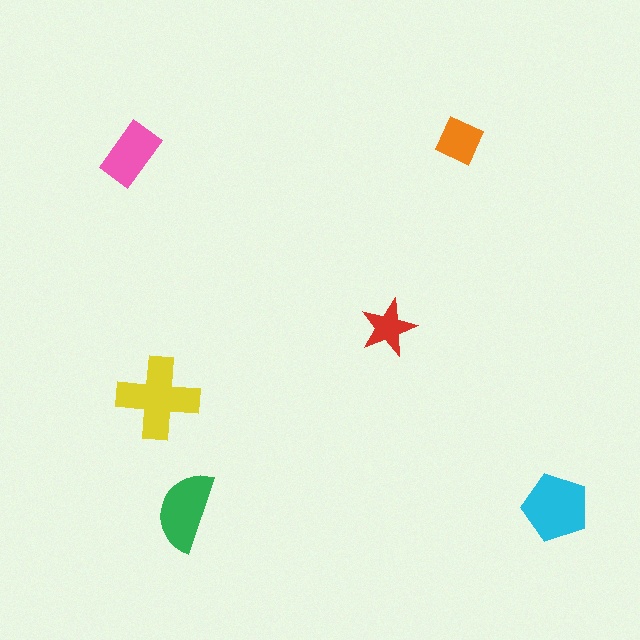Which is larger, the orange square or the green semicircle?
The green semicircle.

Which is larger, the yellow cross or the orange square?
The yellow cross.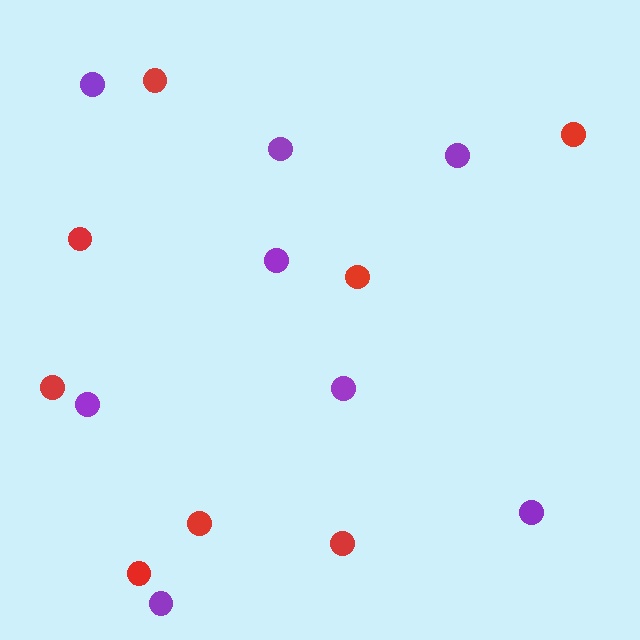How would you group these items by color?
There are 2 groups: one group of purple circles (8) and one group of red circles (8).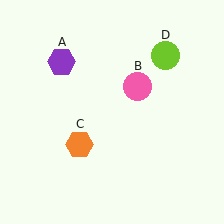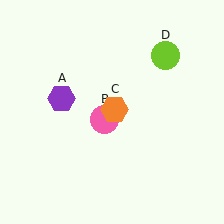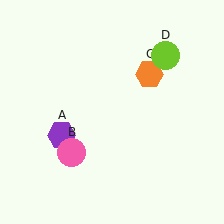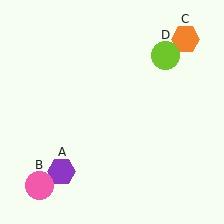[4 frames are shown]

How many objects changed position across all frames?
3 objects changed position: purple hexagon (object A), pink circle (object B), orange hexagon (object C).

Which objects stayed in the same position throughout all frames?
Lime circle (object D) remained stationary.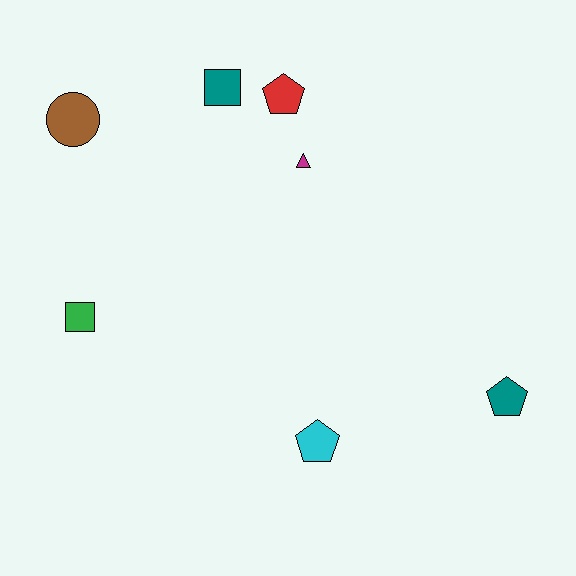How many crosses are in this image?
There are no crosses.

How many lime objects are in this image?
There are no lime objects.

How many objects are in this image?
There are 7 objects.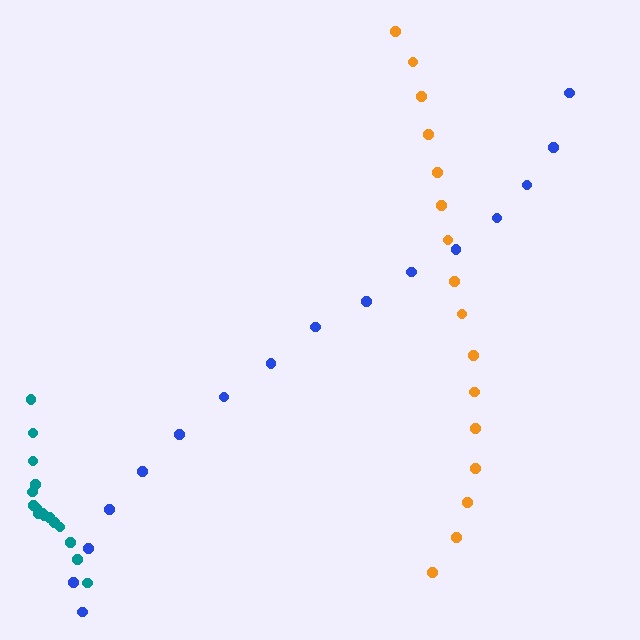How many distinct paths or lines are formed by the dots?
There are 3 distinct paths.